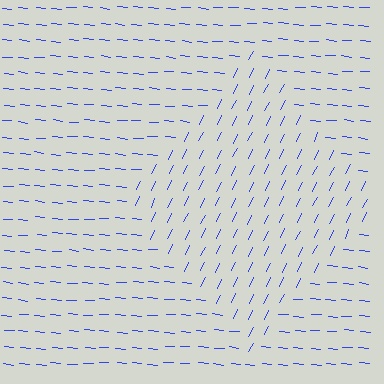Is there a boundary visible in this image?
Yes, there is a texture boundary formed by a change in line orientation.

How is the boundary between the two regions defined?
The boundary is defined purely by a change in line orientation (approximately 69 degrees difference). All lines are the same color and thickness.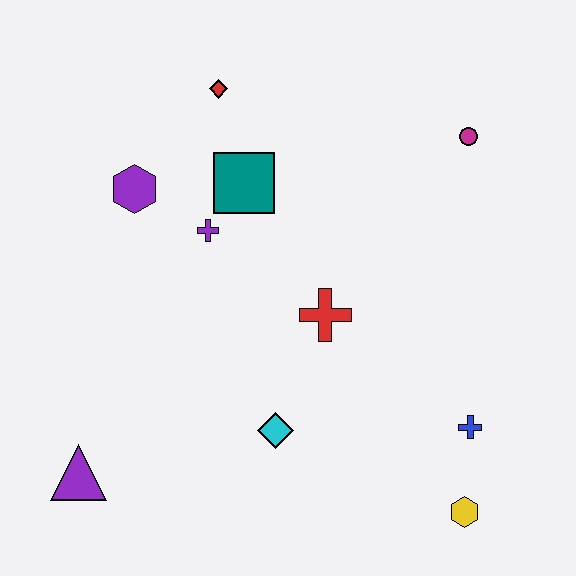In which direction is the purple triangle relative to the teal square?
The purple triangle is below the teal square.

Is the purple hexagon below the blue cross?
No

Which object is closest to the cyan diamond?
The red cross is closest to the cyan diamond.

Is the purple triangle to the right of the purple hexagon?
No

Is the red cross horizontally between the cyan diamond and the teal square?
No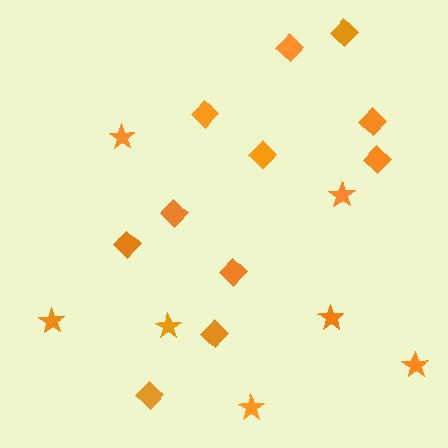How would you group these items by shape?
There are 2 groups: one group of diamonds (11) and one group of stars (7).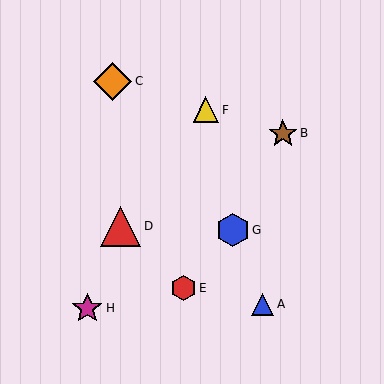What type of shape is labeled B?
Shape B is a brown star.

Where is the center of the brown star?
The center of the brown star is at (283, 134).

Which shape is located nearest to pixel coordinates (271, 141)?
The brown star (labeled B) at (283, 134) is nearest to that location.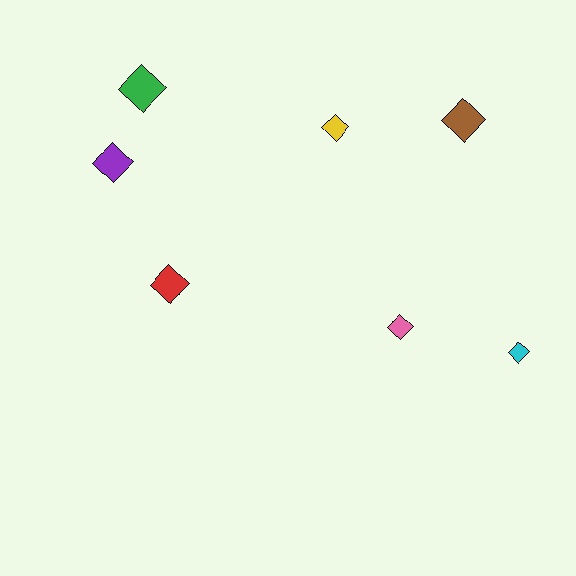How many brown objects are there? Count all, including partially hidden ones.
There is 1 brown object.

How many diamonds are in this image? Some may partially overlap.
There are 7 diamonds.